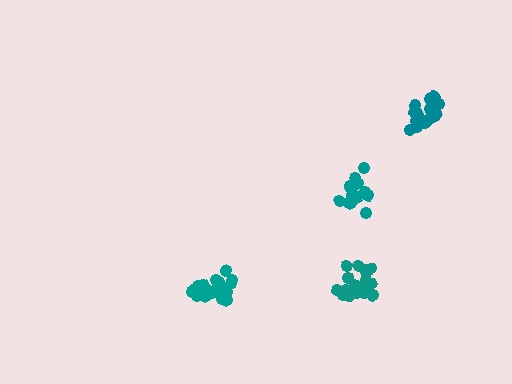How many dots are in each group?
Group 1: 15 dots, Group 2: 21 dots, Group 3: 20 dots, Group 4: 20 dots (76 total).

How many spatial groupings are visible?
There are 4 spatial groupings.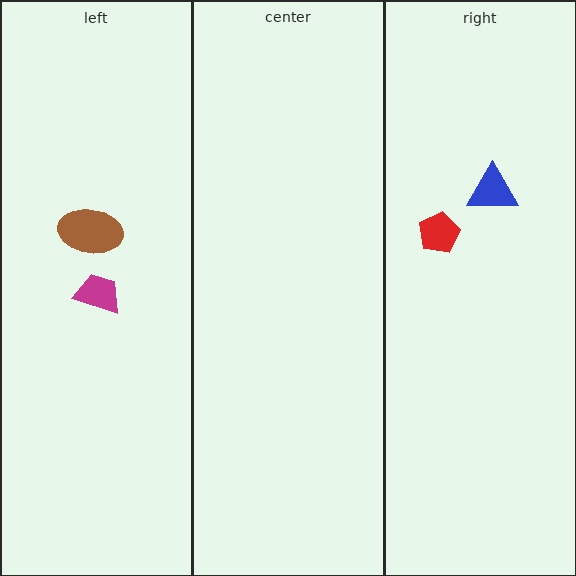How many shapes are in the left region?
2.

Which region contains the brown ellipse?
The left region.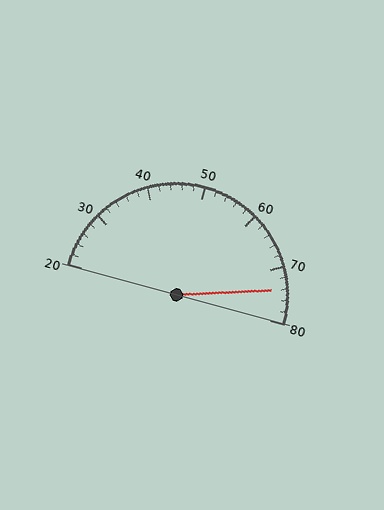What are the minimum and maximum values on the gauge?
The gauge ranges from 20 to 80.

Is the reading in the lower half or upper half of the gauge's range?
The reading is in the upper half of the range (20 to 80).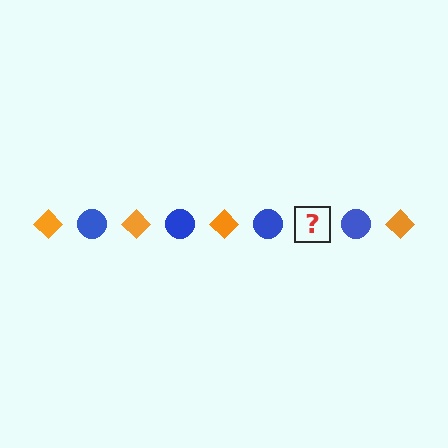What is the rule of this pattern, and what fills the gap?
The rule is that the pattern alternates between orange diamond and blue circle. The gap should be filled with an orange diamond.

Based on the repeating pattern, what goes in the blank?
The blank should be an orange diamond.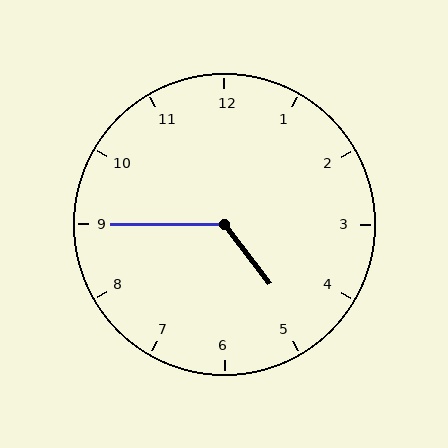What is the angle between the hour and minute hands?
Approximately 128 degrees.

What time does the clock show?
4:45.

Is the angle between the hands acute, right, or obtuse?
It is obtuse.